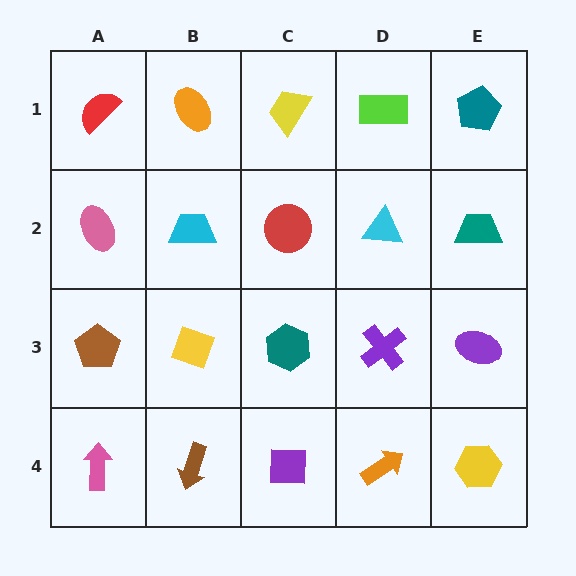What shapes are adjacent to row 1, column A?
A pink ellipse (row 2, column A), an orange ellipse (row 1, column B).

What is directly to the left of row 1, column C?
An orange ellipse.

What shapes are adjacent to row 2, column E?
A teal pentagon (row 1, column E), a purple ellipse (row 3, column E), a cyan triangle (row 2, column D).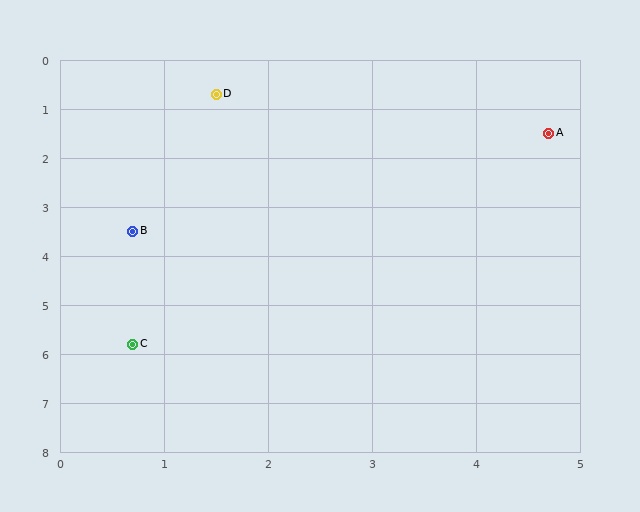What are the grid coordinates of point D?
Point D is at approximately (1.5, 0.7).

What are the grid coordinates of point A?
Point A is at approximately (4.7, 1.5).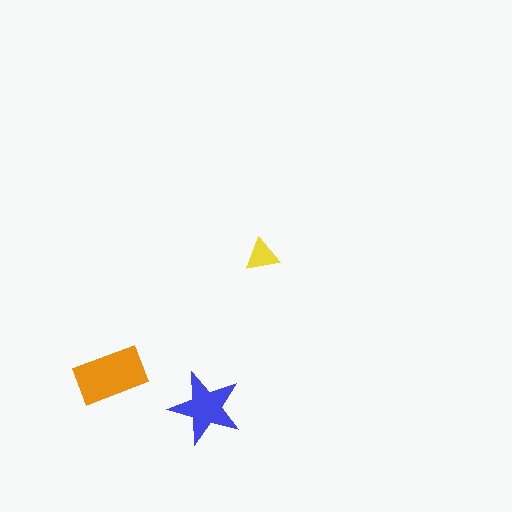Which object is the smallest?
The yellow triangle.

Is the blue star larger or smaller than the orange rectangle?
Smaller.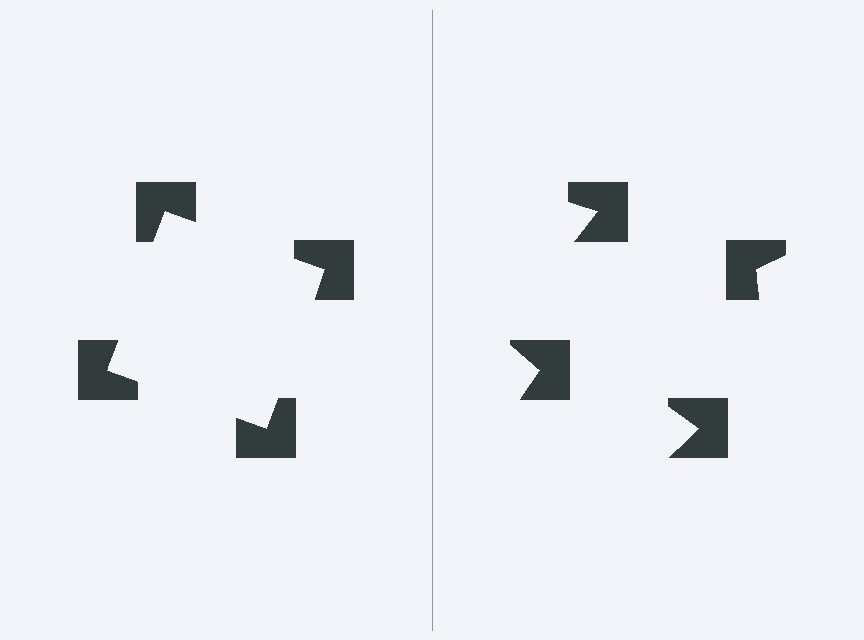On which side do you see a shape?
An illusory square appears on the left side. On the right side the wedge cuts are rotated, so no coherent shape forms.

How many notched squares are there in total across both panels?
8 — 4 on each side.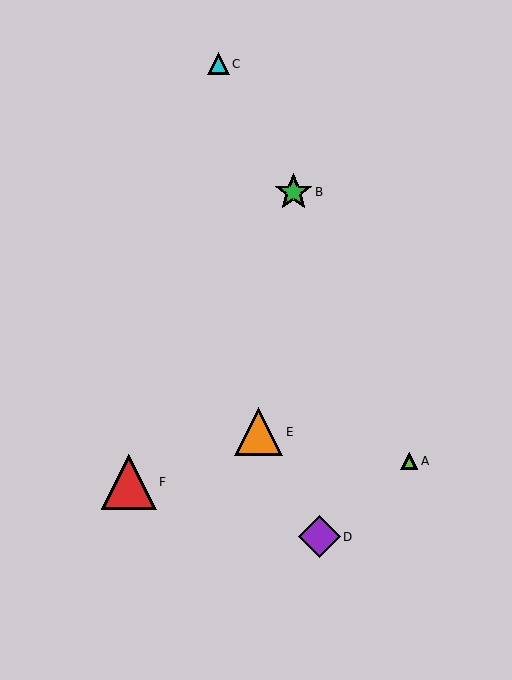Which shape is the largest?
The red triangle (labeled F) is the largest.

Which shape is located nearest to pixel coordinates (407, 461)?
The lime triangle (labeled A) at (409, 461) is nearest to that location.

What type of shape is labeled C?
Shape C is a cyan triangle.